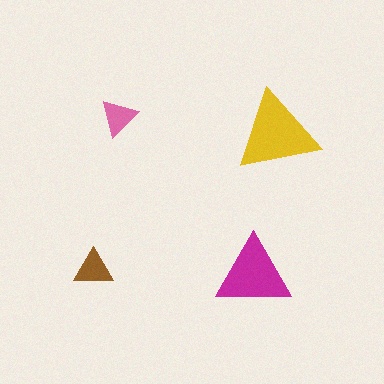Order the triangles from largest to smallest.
the yellow one, the magenta one, the brown one, the pink one.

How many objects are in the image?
There are 4 objects in the image.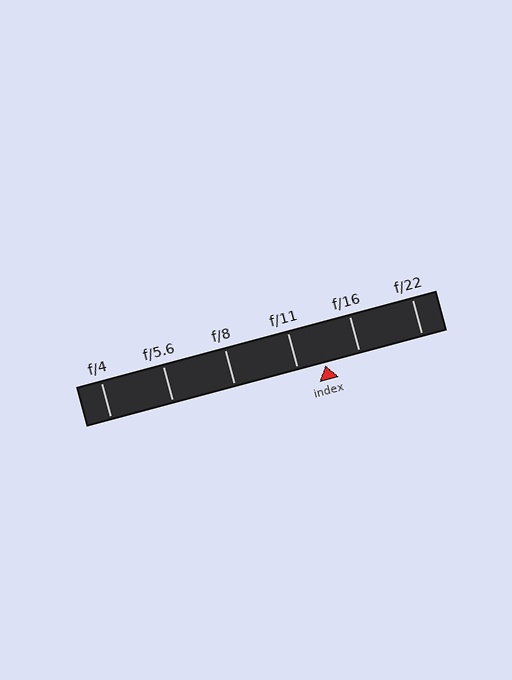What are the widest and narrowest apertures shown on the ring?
The widest aperture shown is f/4 and the narrowest is f/22.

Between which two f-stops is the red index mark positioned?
The index mark is between f/11 and f/16.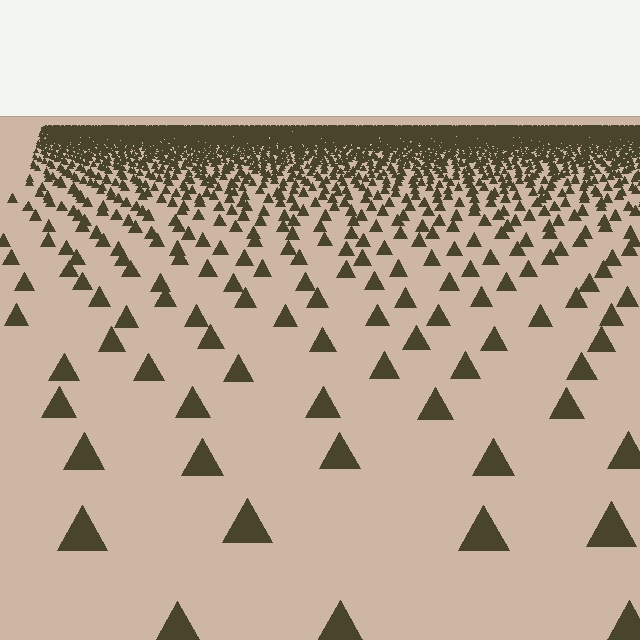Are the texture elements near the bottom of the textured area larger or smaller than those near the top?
Larger. Near the bottom, elements are closer to the viewer and appear at a bigger on-screen size.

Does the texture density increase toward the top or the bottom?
Density increases toward the top.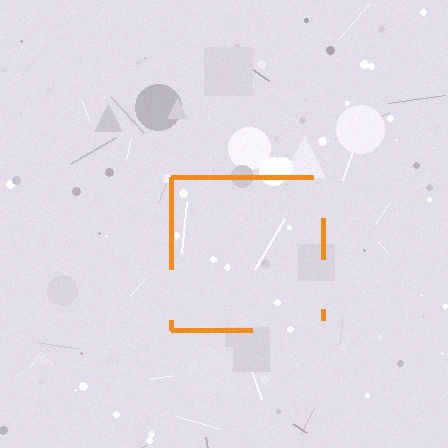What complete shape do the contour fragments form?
The contour fragments form a square.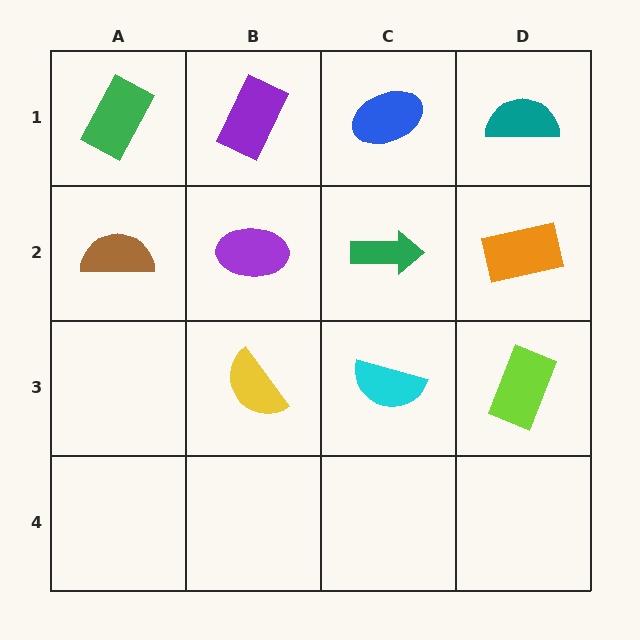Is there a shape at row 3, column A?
No, that cell is empty.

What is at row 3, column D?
A lime rectangle.